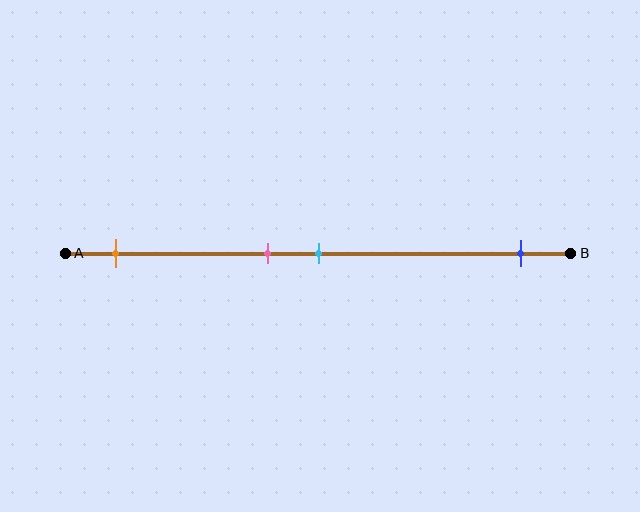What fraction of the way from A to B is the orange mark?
The orange mark is approximately 10% (0.1) of the way from A to B.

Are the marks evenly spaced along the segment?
No, the marks are not evenly spaced.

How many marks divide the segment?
There are 4 marks dividing the segment.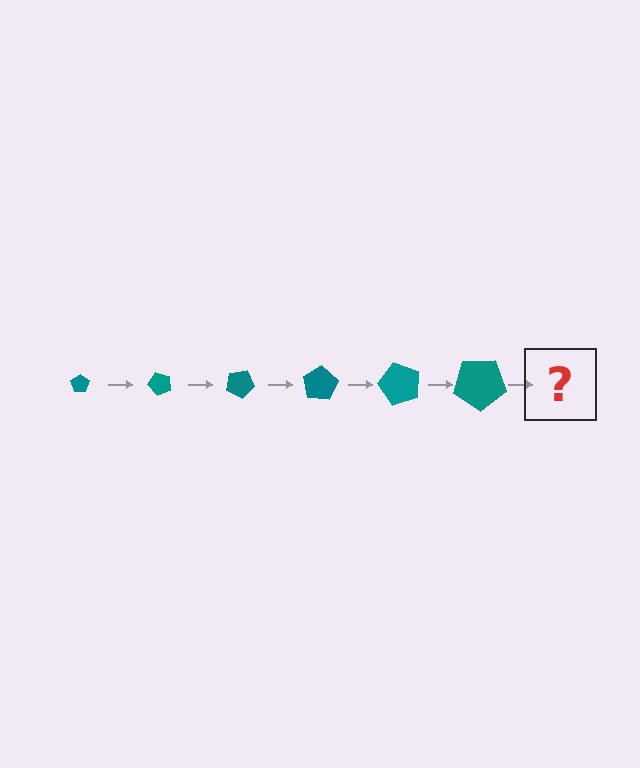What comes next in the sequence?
The next element should be a pentagon, larger than the previous one and rotated 300 degrees from the start.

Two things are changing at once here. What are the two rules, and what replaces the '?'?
The two rules are that the pentagon grows larger each step and it rotates 50 degrees each step. The '?' should be a pentagon, larger than the previous one and rotated 300 degrees from the start.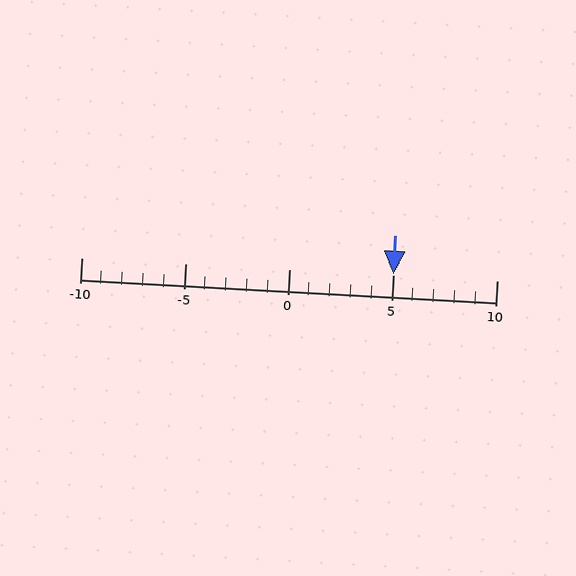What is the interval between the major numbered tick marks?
The major tick marks are spaced 5 units apart.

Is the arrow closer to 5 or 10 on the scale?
The arrow is closer to 5.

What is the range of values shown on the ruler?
The ruler shows values from -10 to 10.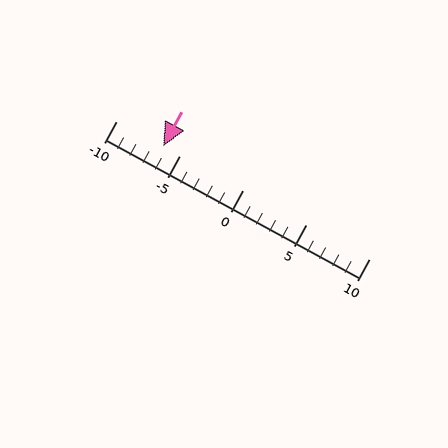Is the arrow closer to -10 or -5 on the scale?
The arrow is closer to -5.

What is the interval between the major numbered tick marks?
The major tick marks are spaced 5 units apart.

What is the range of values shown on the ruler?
The ruler shows values from -10 to 10.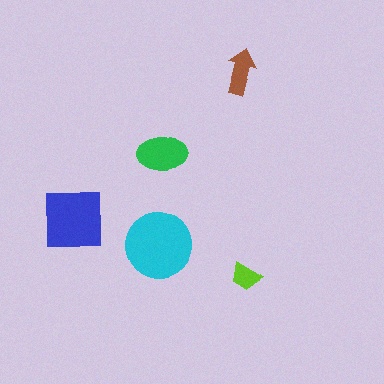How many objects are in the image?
There are 5 objects in the image.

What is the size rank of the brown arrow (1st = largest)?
4th.